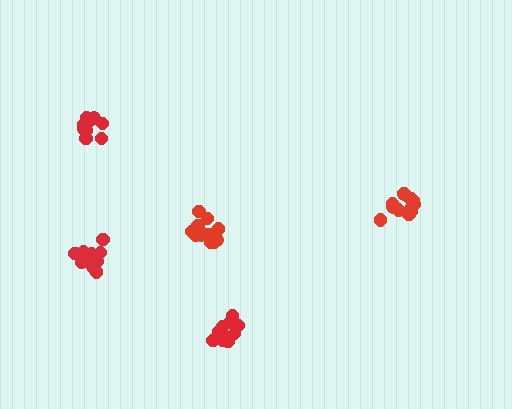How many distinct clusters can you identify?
There are 5 distinct clusters.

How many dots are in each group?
Group 1: 13 dots, Group 2: 11 dots, Group 3: 14 dots, Group 4: 10 dots, Group 5: 12 dots (60 total).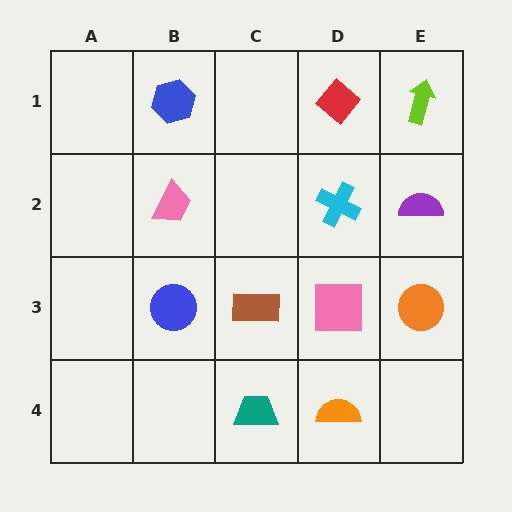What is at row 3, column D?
A pink square.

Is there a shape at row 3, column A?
No, that cell is empty.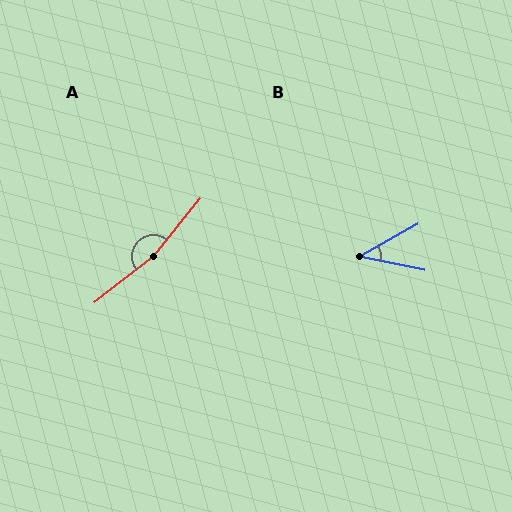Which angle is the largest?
A, at approximately 167 degrees.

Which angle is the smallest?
B, at approximately 41 degrees.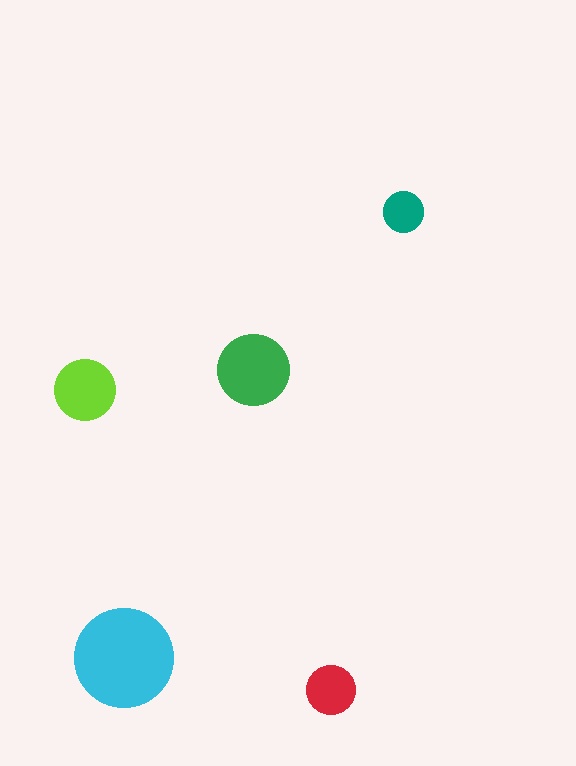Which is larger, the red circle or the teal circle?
The red one.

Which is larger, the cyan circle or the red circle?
The cyan one.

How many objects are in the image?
There are 5 objects in the image.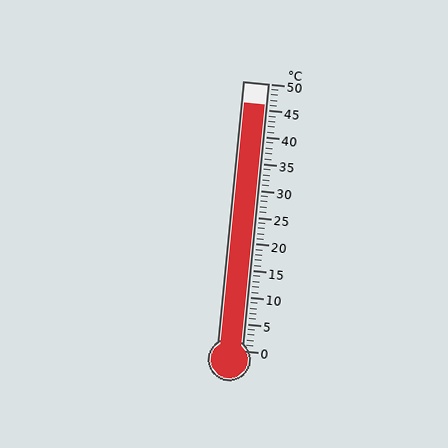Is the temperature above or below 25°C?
The temperature is above 25°C.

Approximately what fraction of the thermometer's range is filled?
The thermometer is filled to approximately 90% of its range.